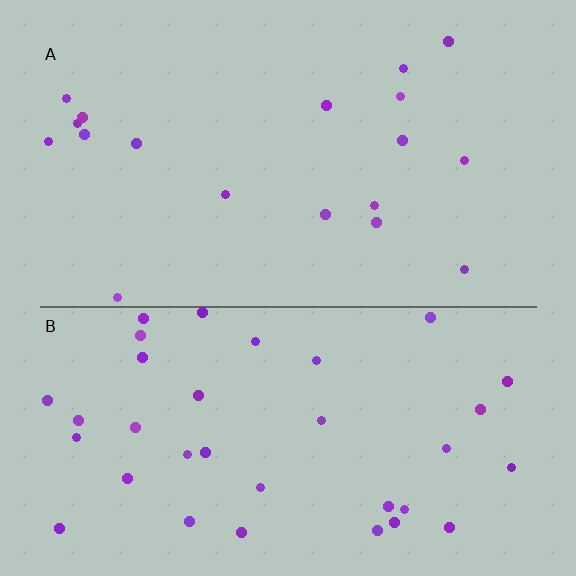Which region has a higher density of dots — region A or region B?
B (the bottom).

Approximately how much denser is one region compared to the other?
Approximately 1.9× — region B over region A.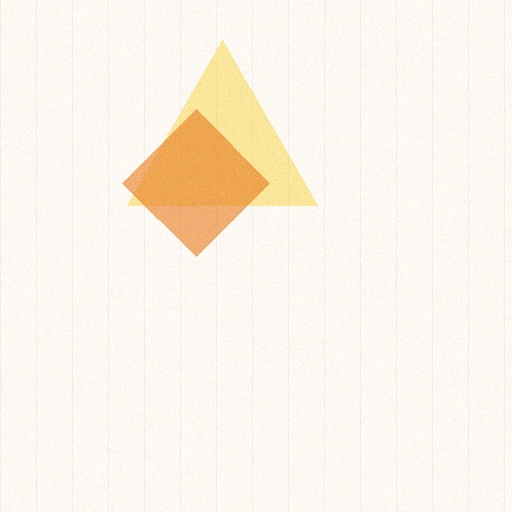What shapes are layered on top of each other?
The layered shapes are: a yellow triangle, an orange diamond.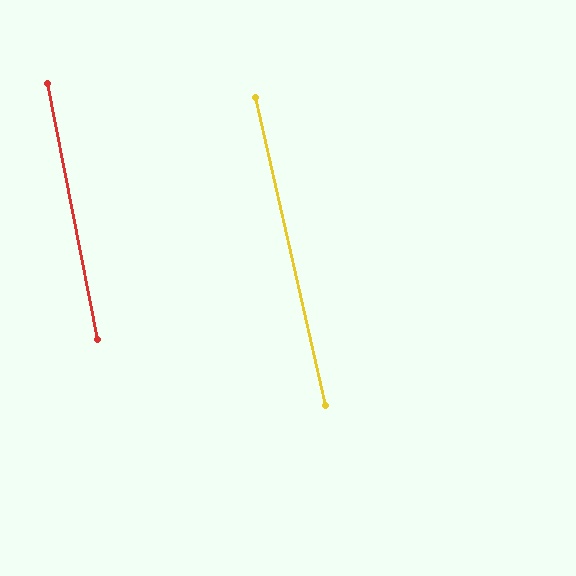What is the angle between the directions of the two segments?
Approximately 2 degrees.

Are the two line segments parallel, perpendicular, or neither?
Parallel — their directions differ by only 1.5°.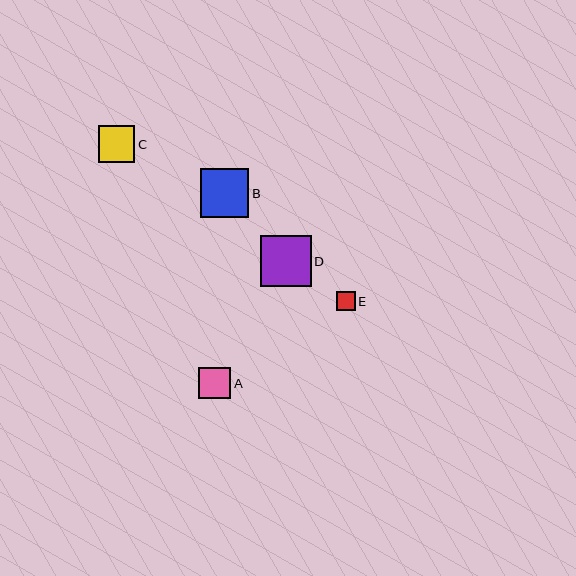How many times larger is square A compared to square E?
Square A is approximately 1.7 times the size of square E.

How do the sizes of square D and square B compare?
Square D and square B are approximately the same size.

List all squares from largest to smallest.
From largest to smallest: D, B, C, A, E.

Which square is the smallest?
Square E is the smallest with a size of approximately 19 pixels.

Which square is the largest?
Square D is the largest with a size of approximately 51 pixels.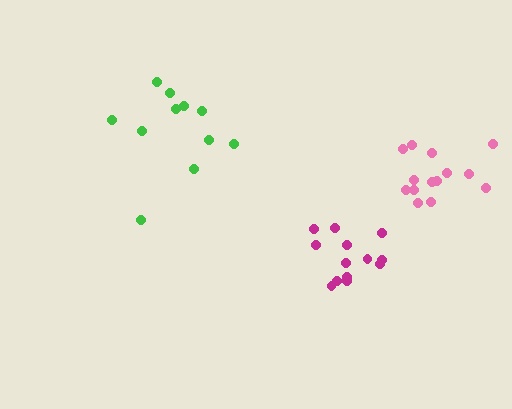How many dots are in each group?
Group 1: 11 dots, Group 2: 13 dots, Group 3: 14 dots (38 total).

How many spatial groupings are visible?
There are 3 spatial groupings.